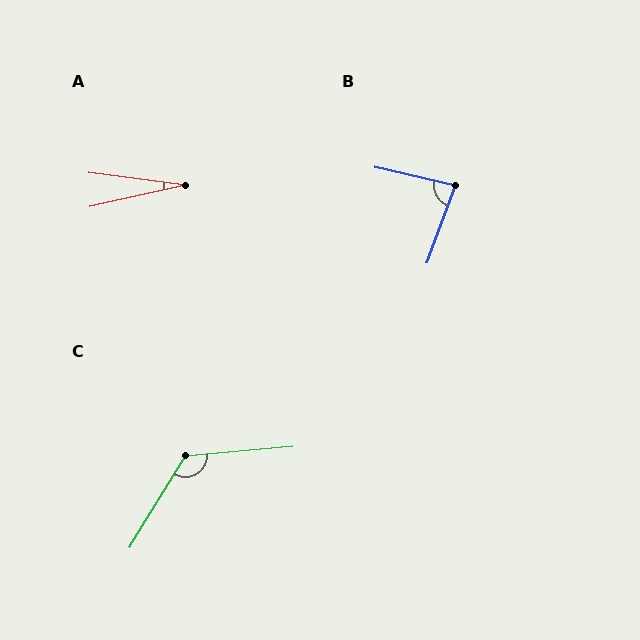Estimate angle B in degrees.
Approximately 83 degrees.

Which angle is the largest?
C, at approximately 127 degrees.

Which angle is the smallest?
A, at approximately 20 degrees.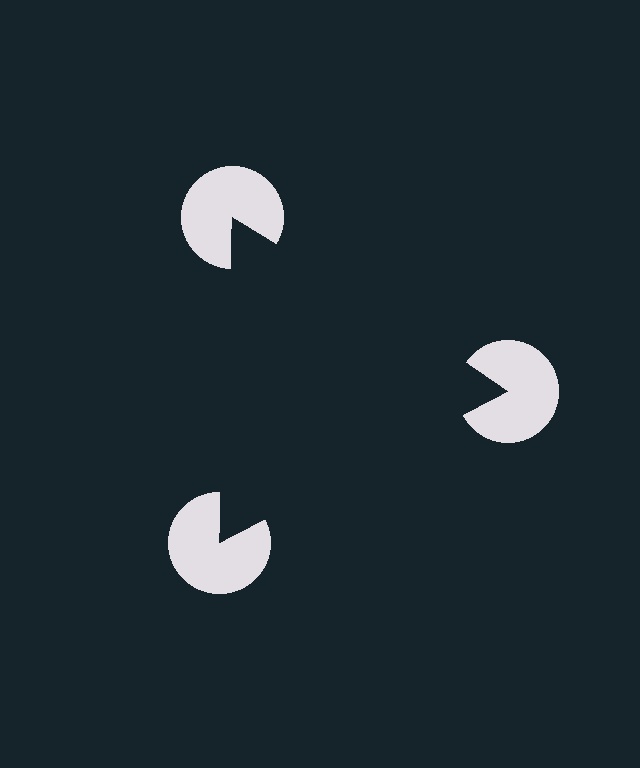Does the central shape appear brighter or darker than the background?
It typically appears slightly darker than the background, even though no actual brightness change is drawn.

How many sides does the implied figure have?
3 sides.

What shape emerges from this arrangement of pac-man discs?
An illusory triangle — its edges are inferred from the aligned wedge cuts in the pac-man discs, not physically drawn.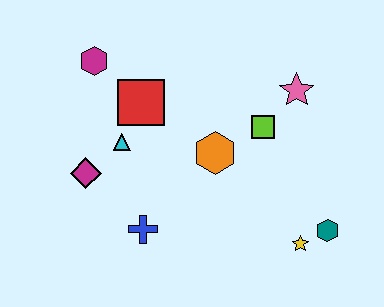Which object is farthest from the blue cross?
The pink star is farthest from the blue cross.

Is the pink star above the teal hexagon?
Yes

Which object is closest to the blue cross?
The magenta diamond is closest to the blue cross.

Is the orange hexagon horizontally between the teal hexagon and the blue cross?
Yes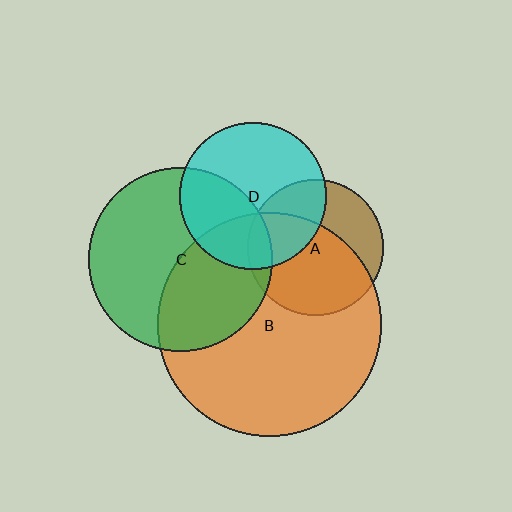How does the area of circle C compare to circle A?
Approximately 1.8 times.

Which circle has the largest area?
Circle B (orange).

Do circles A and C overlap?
Yes.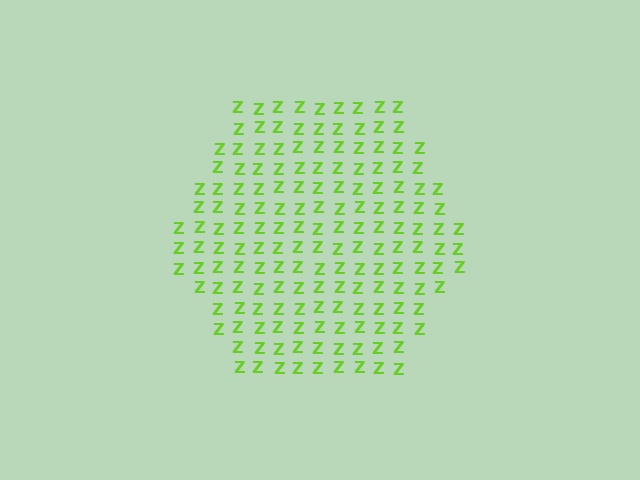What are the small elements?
The small elements are letter Z's.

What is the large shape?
The large shape is a hexagon.